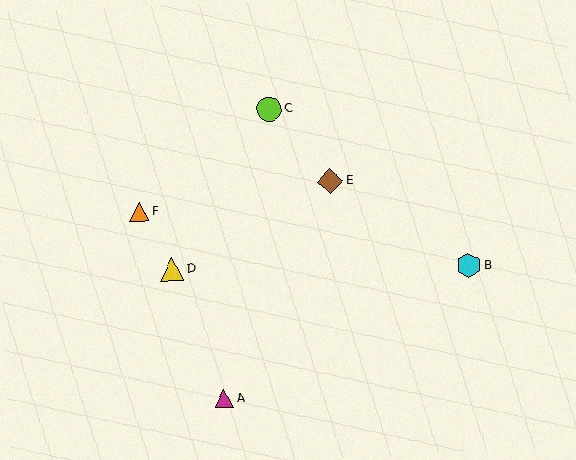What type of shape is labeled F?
Shape F is an orange triangle.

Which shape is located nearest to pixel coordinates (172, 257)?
The yellow triangle (labeled D) at (172, 270) is nearest to that location.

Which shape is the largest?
The brown diamond (labeled E) is the largest.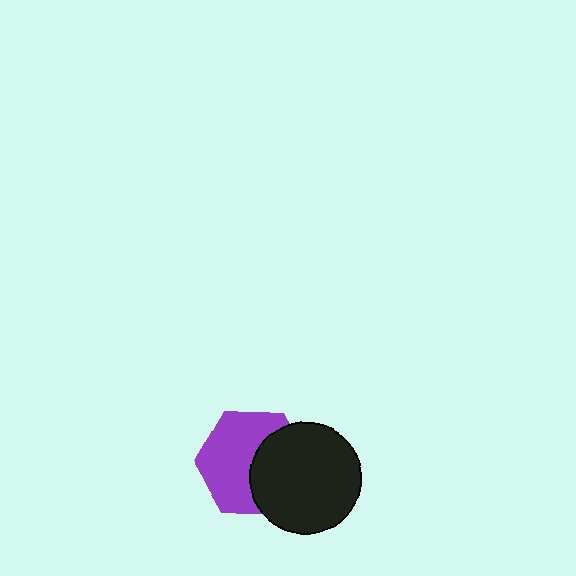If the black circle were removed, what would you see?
You would see the complete purple hexagon.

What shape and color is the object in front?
The object in front is a black circle.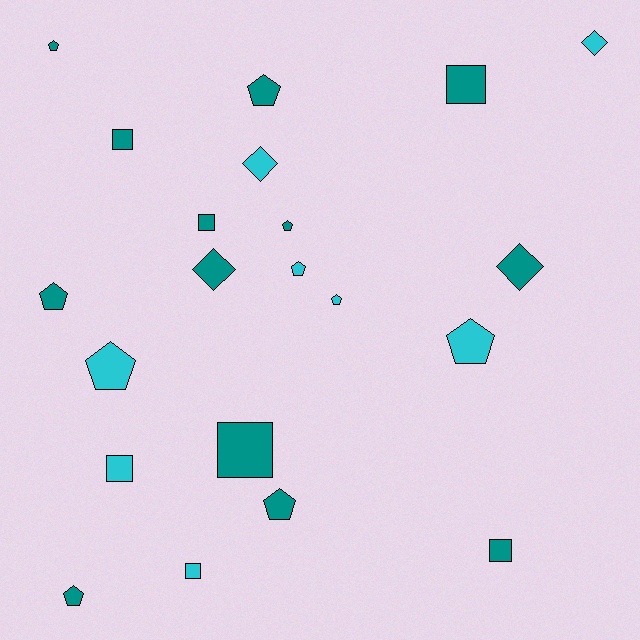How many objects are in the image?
There are 21 objects.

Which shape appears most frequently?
Pentagon, with 10 objects.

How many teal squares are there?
There are 5 teal squares.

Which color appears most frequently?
Teal, with 13 objects.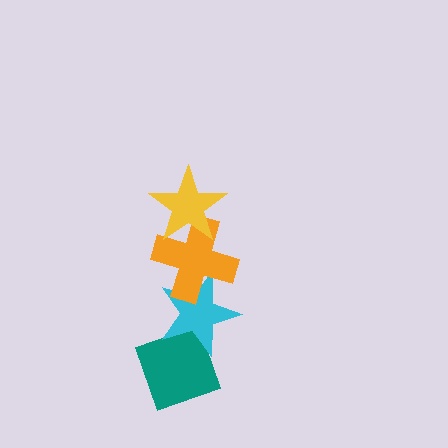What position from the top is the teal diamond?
The teal diamond is 4th from the top.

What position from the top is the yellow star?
The yellow star is 1st from the top.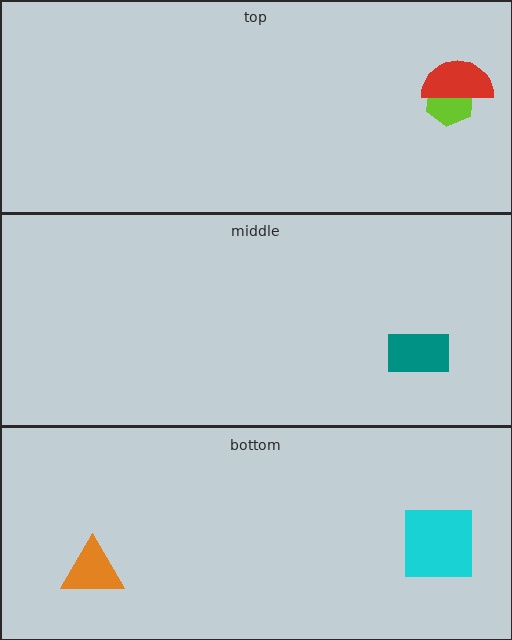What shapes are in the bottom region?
The cyan square, the orange triangle.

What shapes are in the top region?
The lime hexagon, the red semicircle.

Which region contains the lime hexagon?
The top region.